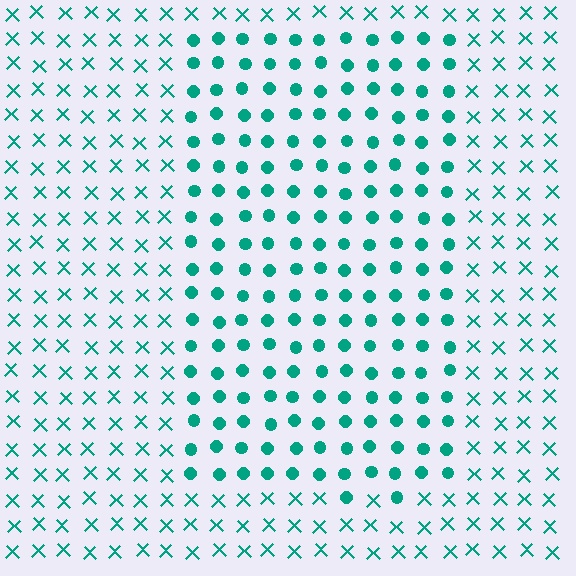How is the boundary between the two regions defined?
The boundary is defined by a change in element shape: circles inside vs. X marks outside. All elements share the same color and spacing.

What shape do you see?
I see a rectangle.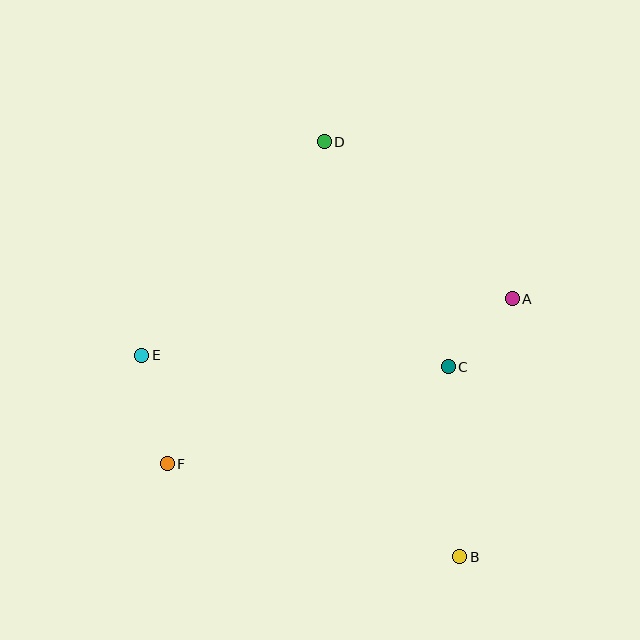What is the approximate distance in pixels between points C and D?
The distance between C and D is approximately 257 pixels.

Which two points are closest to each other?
Points A and C are closest to each other.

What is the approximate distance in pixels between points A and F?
The distance between A and F is approximately 383 pixels.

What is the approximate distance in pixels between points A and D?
The distance between A and D is approximately 245 pixels.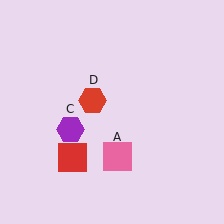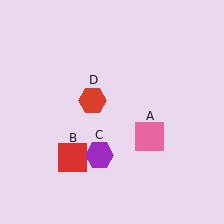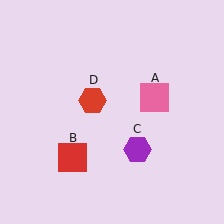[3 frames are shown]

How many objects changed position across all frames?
2 objects changed position: pink square (object A), purple hexagon (object C).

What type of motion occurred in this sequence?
The pink square (object A), purple hexagon (object C) rotated counterclockwise around the center of the scene.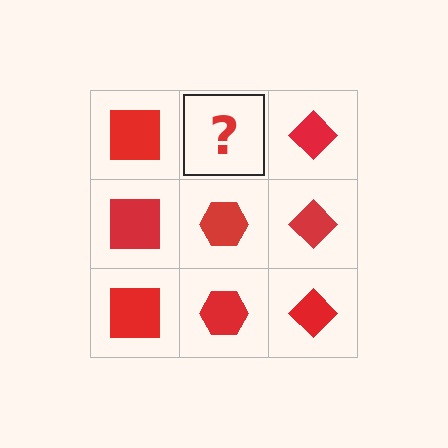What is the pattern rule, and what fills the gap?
The rule is that each column has a consistent shape. The gap should be filled with a red hexagon.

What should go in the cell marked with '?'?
The missing cell should contain a red hexagon.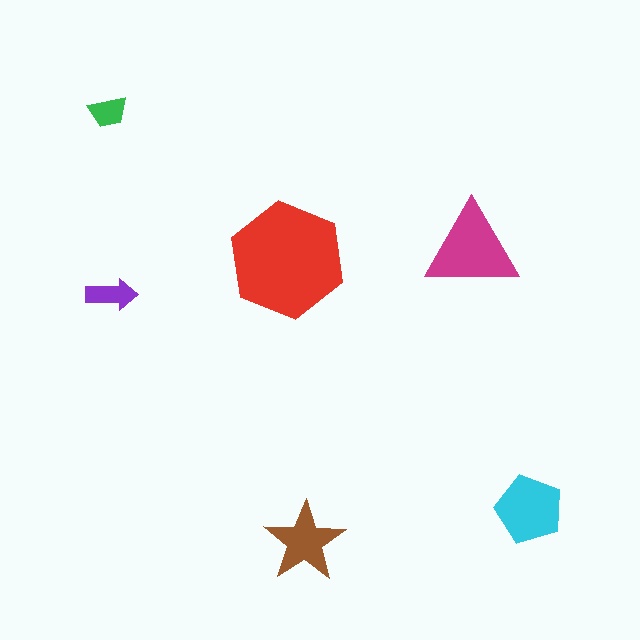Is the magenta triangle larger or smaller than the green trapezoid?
Larger.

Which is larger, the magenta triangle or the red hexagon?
The red hexagon.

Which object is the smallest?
The green trapezoid.